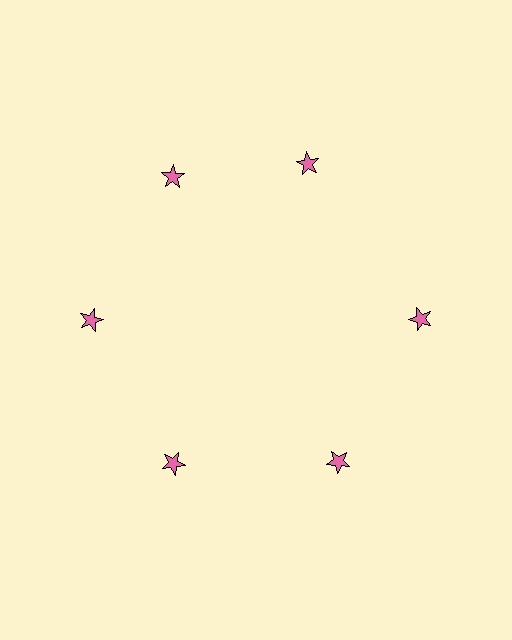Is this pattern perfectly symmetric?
No. The 6 pink stars are arranged in a ring, but one element near the 1 o'clock position is rotated out of alignment along the ring, breaking the 6-fold rotational symmetry.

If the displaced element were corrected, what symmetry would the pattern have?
It would have 6-fold rotational symmetry — the pattern would map onto itself every 60 degrees.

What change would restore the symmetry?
The symmetry would be restored by rotating it back into even spacing with its neighbors so that all 6 stars sit at equal angles and equal distance from the center.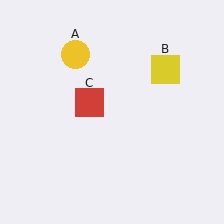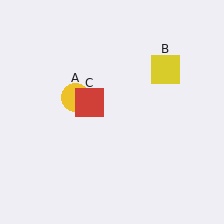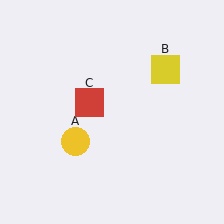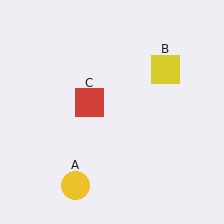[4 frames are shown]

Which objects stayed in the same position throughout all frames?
Yellow square (object B) and red square (object C) remained stationary.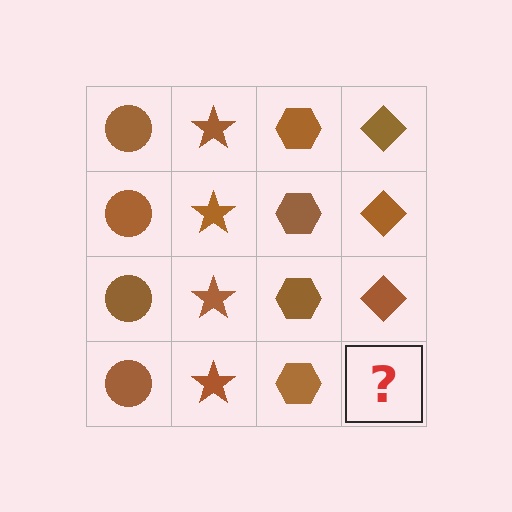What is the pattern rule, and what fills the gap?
The rule is that each column has a consistent shape. The gap should be filled with a brown diamond.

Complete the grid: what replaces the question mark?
The question mark should be replaced with a brown diamond.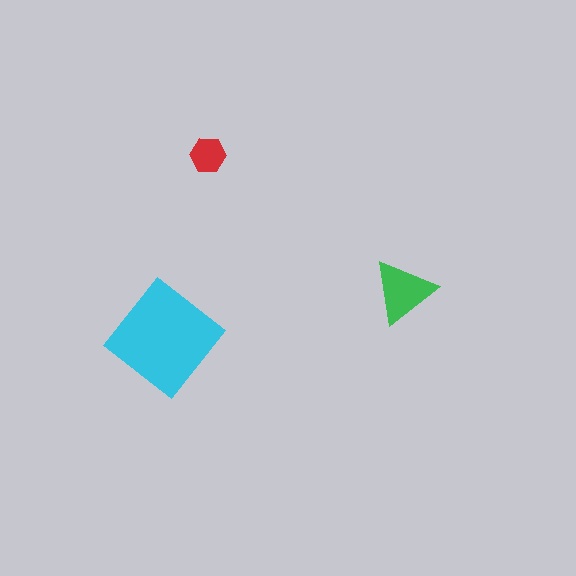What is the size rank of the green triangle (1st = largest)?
2nd.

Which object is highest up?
The red hexagon is topmost.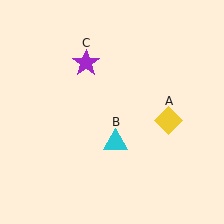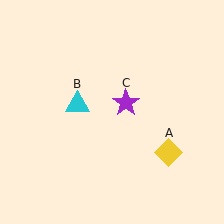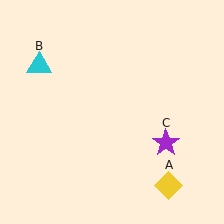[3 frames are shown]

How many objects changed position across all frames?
3 objects changed position: yellow diamond (object A), cyan triangle (object B), purple star (object C).